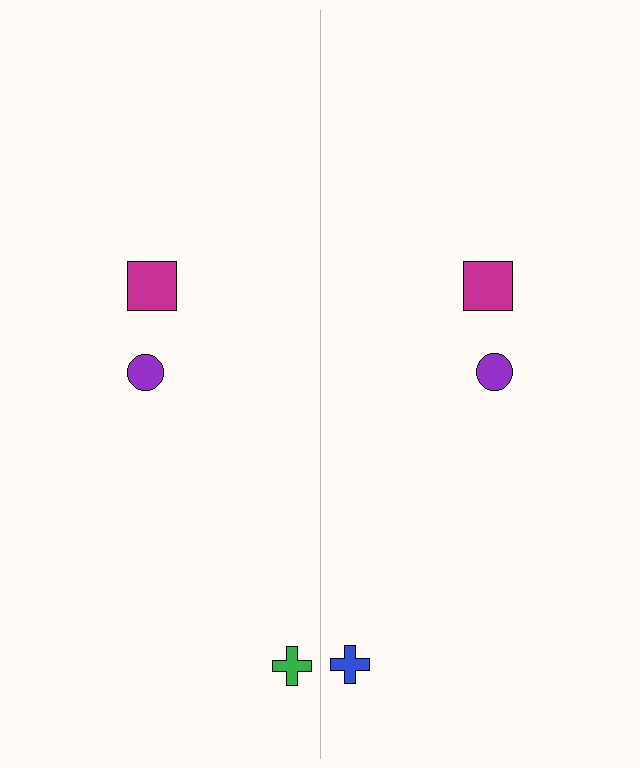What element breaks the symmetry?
The blue cross on the right side breaks the symmetry — its mirror counterpart is green.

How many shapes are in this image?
There are 6 shapes in this image.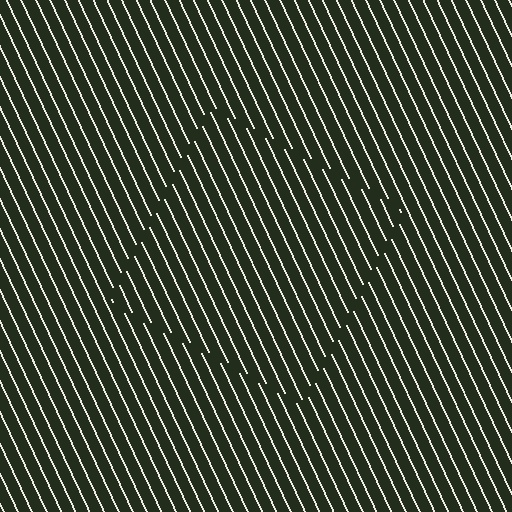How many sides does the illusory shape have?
4 sides — the line-ends trace a square.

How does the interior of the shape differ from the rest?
The interior of the shape contains the same grating, shifted by half a period — the contour is defined by the phase discontinuity where line-ends from the inner and outer gratings abut.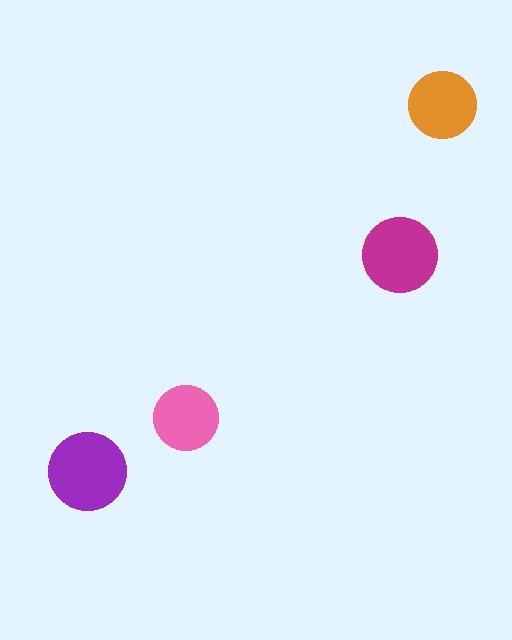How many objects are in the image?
There are 4 objects in the image.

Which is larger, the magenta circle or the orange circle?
The magenta one.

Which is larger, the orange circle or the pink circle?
The orange one.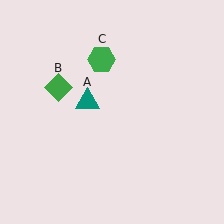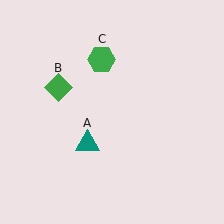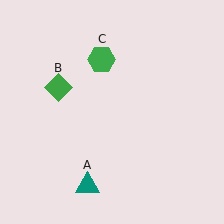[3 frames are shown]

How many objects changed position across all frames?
1 object changed position: teal triangle (object A).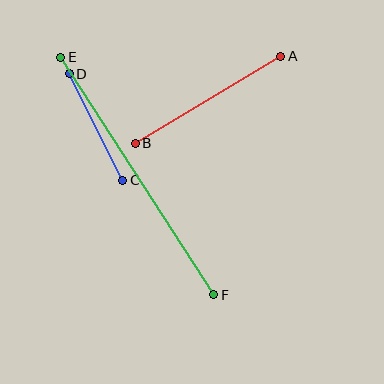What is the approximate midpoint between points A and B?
The midpoint is at approximately (208, 100) pixels.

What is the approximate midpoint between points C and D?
The midpoint is at approximately (96, 127) pixels.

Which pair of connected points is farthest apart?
Points E and F are farthest apart.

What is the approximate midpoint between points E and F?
The midpoint is at approximately (137, 176) pixels.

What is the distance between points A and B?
The distance is approximately 170 pixels.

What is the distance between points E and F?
The distance is approximately 282 pixels.